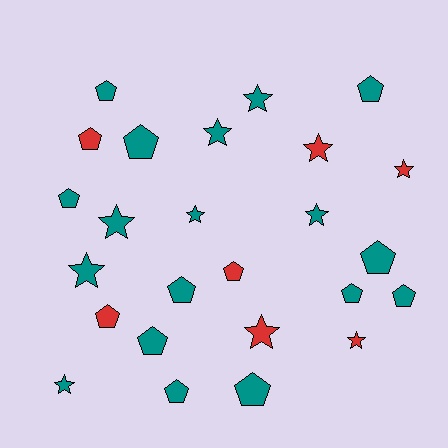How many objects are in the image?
There are 25 objects.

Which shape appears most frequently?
Pentagon, with 14 objects.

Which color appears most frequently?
Teal, with 18 objects.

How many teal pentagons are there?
There are 11 teal pentagons.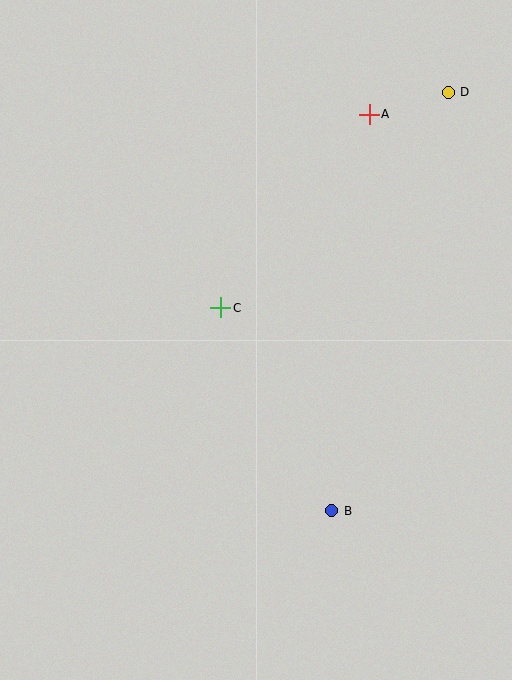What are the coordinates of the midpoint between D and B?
The midpoint between D and B is at (390, 301).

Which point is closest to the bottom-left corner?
Point B is closest to the bottom-left corner.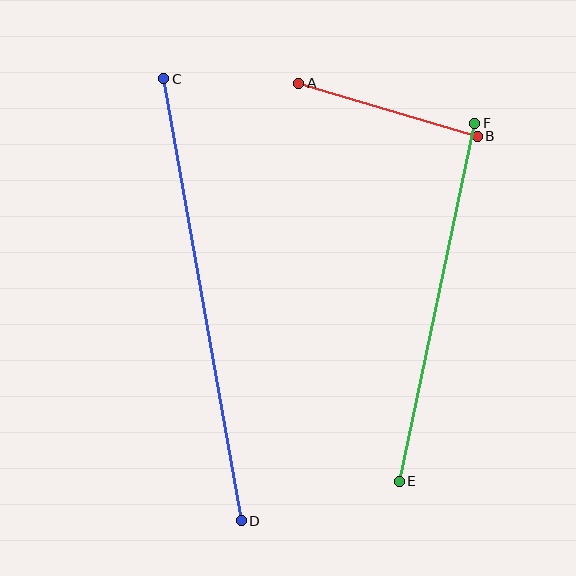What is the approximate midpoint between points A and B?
The midpoint is at approximately (388, 110) pixels.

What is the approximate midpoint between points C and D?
The midpoint is at approximately (202, 300) pixels.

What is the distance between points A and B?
The distance is approximately 186 pixels.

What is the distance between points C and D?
The distance is approximately 449 pixels.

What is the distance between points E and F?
The distance is approximately 366 pixels.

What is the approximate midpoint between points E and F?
The midpoint is at approximately (437, 302) pixels.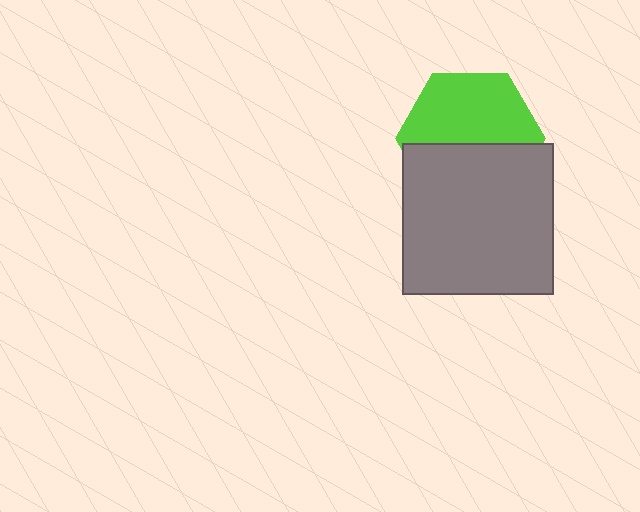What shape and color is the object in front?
The object in front is a gray square.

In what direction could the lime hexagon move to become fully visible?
The lime hexagon could move up. That would shift it out from behind the gray square entirely.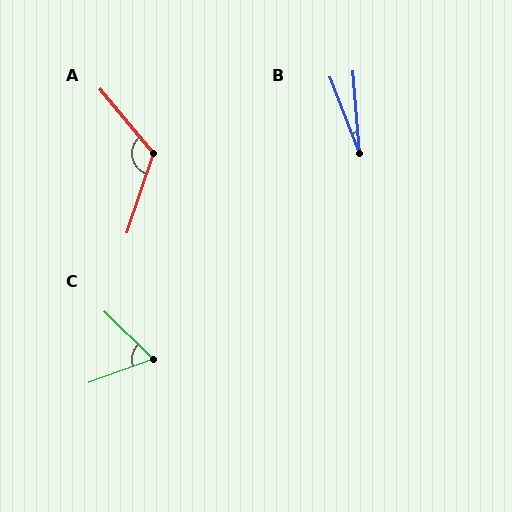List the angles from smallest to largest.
B (17°), C (64°), A (121°).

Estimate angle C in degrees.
Approximately 64 degrees.